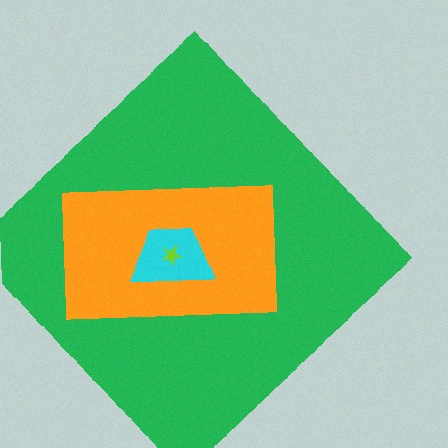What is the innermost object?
The lime star.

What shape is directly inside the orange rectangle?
The cyan trapezoid.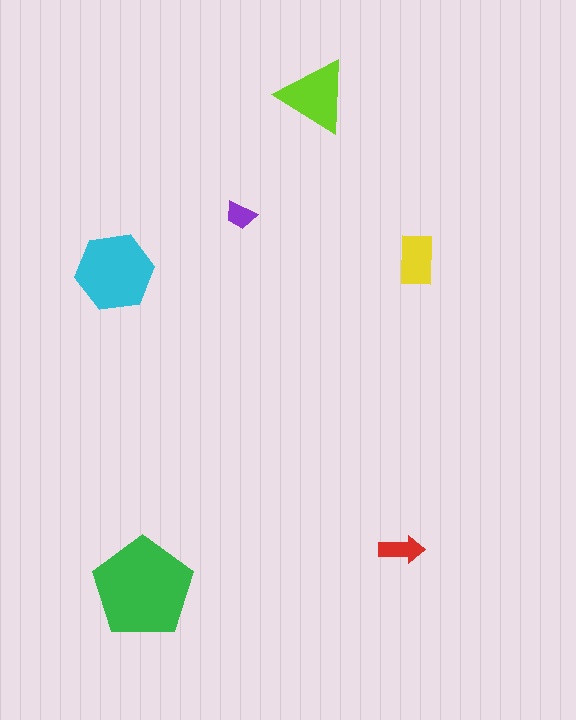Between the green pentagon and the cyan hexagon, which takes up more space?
The green pentagon.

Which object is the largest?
The green pentagon.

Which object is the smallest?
The purple trapezoid.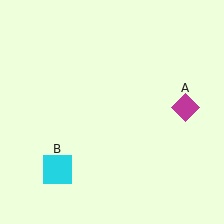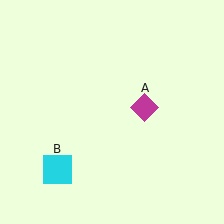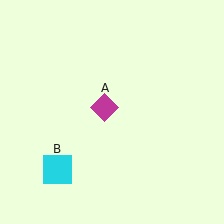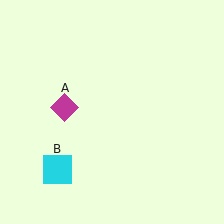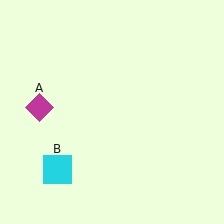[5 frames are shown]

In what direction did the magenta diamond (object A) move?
The magenta diamond (object A) moved left.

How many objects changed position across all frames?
1 object changed position: magenta diamond (object A).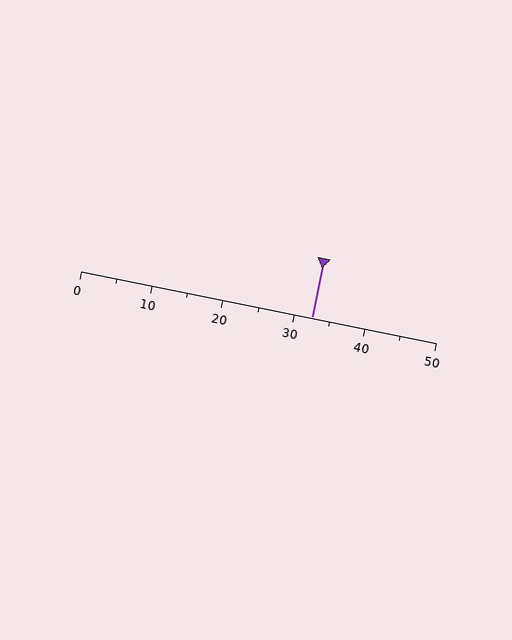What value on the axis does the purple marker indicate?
The marker indicates approximately 32.5.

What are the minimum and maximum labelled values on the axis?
The axis runs from 0 to 50.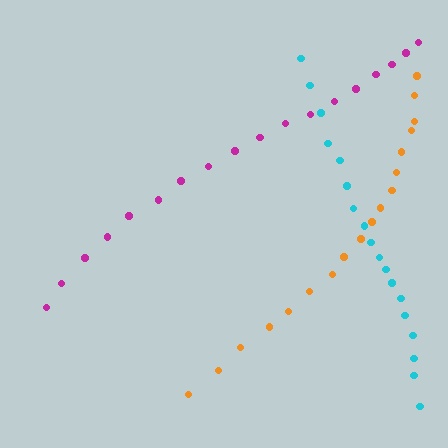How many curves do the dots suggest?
There are 3 distinct paths.